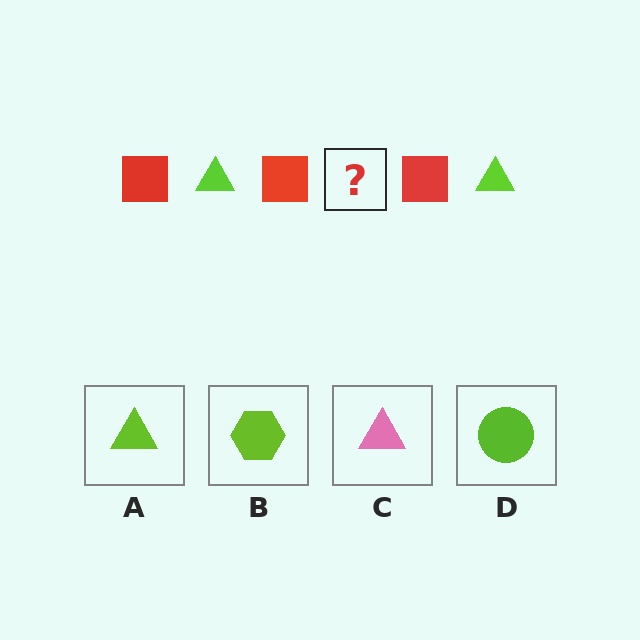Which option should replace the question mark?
Option A.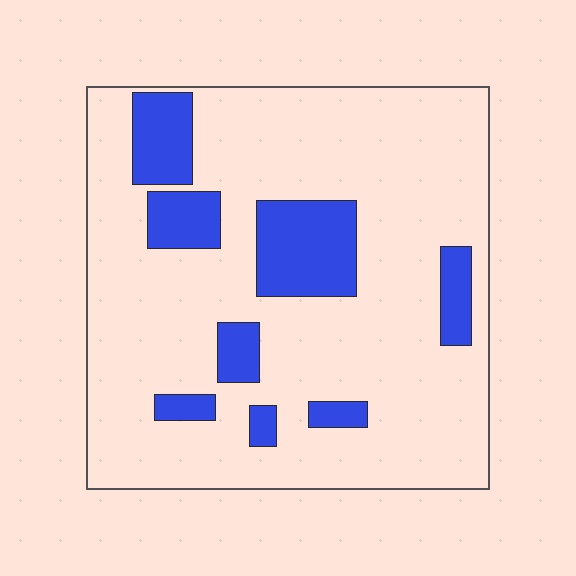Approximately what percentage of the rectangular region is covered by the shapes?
Approximately 20%.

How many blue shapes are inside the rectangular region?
8.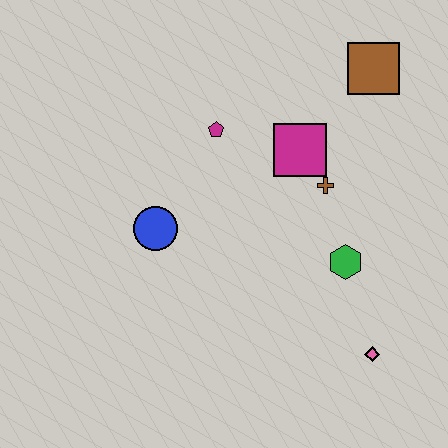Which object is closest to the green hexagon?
The brown cross is closest to the green hexagon.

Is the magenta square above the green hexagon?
Yes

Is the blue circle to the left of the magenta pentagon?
Yes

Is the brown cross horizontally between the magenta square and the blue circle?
No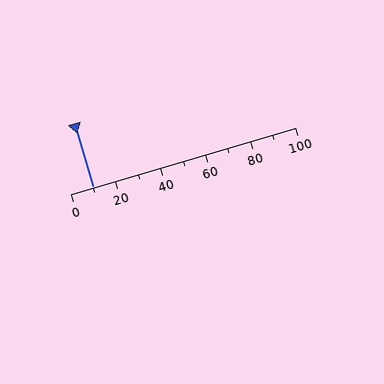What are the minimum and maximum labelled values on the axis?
The axis runs from 0 to 100.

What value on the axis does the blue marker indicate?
The marker indicates approximately 10.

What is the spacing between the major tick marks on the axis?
The major ticks are spaced 20 apart.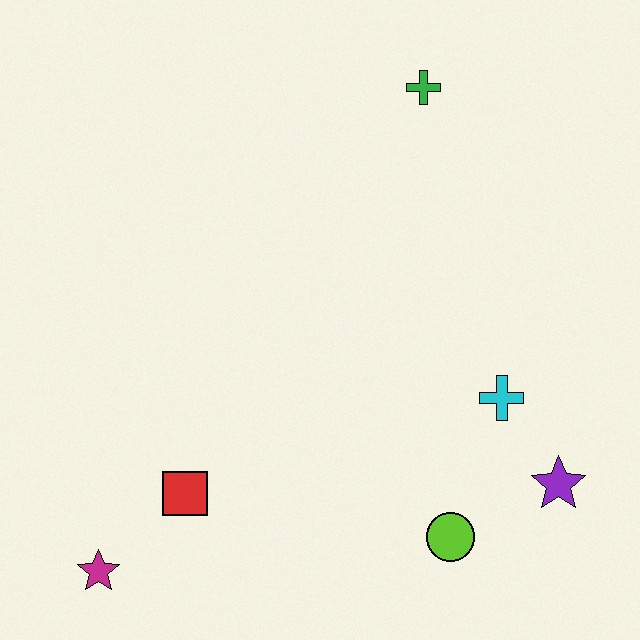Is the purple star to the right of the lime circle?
Yes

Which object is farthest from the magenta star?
The green cross is farthest from the magenta star.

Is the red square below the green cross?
Yes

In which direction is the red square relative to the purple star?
The red square is to the left of the purple star.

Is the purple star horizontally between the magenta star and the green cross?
No